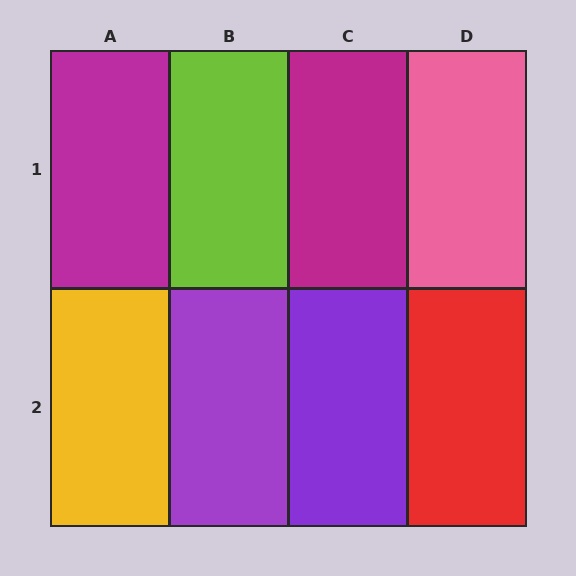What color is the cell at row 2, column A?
Yellow.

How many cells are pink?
1 cell is pink.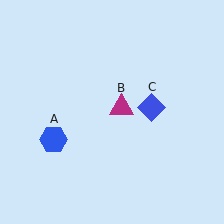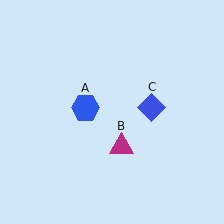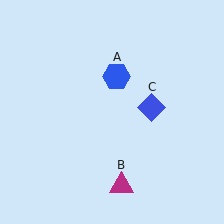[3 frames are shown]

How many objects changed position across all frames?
2 objects changed position: blue hexagon (object A), magenta triangle (object B).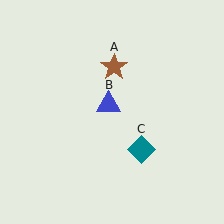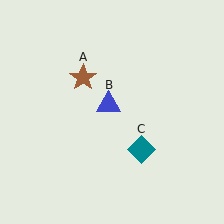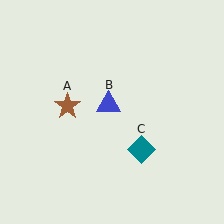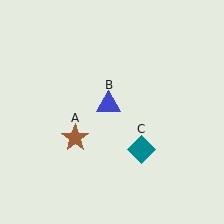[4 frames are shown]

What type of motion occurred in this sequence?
The brown star (object A) rotated counterclockwise around the center of the scene.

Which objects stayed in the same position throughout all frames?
Blue triangle (object B) and teal diamond (object C) remained stationary.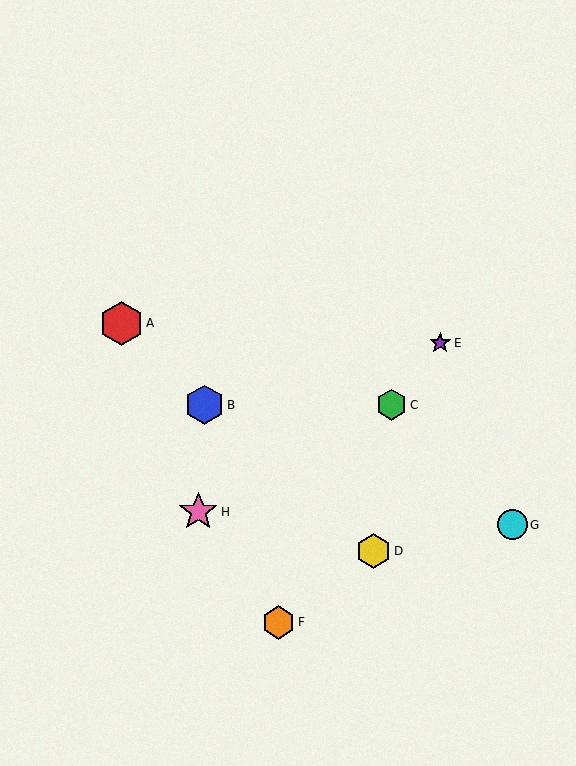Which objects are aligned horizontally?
Objects B, C are aligned horizontally.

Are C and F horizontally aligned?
No, C is at y≈405 and F is at y≈623.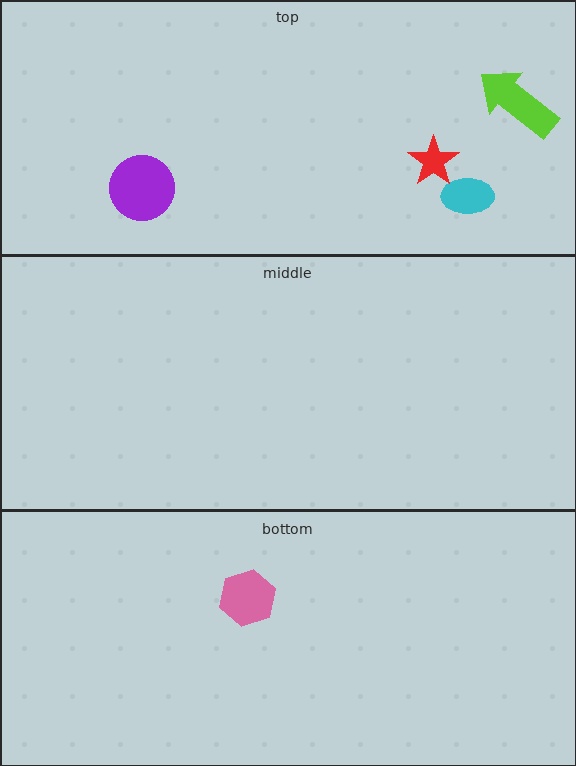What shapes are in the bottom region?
The pink hexagon.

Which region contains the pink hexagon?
The bottom region.